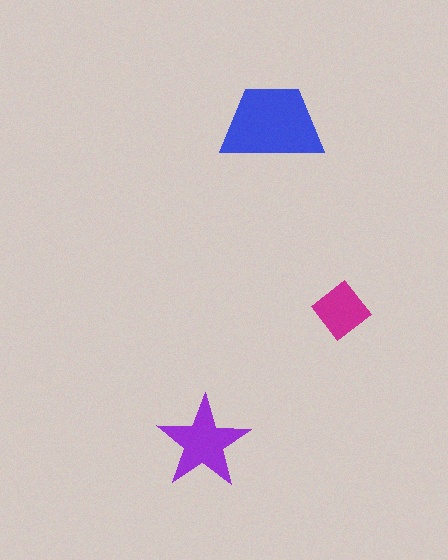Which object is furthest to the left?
The purple star is leftmost.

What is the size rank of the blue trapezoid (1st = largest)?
1st.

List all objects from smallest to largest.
The magenta diamond, the purple star, the blue trapezoid.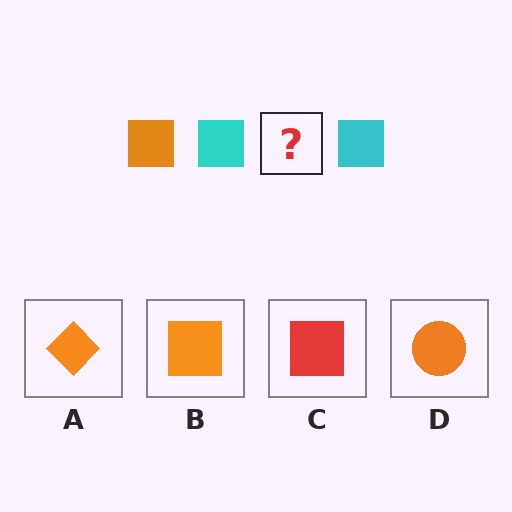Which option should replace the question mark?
Option B.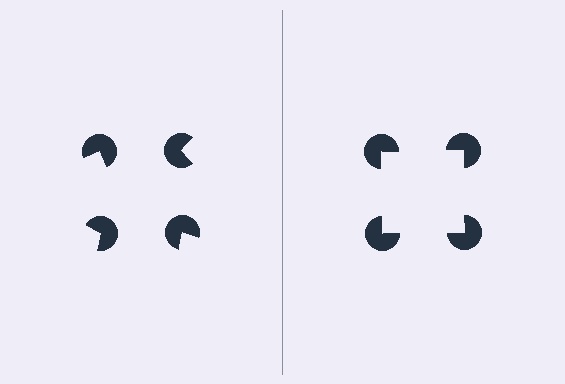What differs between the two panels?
The pac-man discs are positioned identically on both sides; only the wedge orientations differ. On the right they align to a square; on the left they are misaligned.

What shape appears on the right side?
An illusory square.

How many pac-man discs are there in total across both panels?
8 — 4 on each side.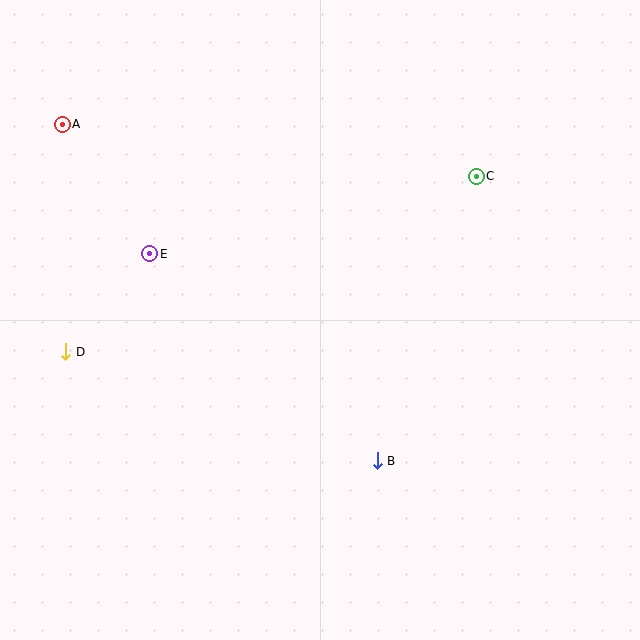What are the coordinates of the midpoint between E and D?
The midpoint between E and D is at (108, 303).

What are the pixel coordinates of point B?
Point B is at (377, 461).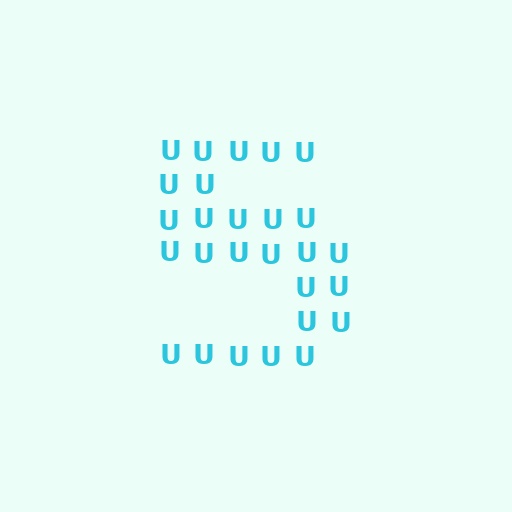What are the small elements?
The small elements are letter U's.